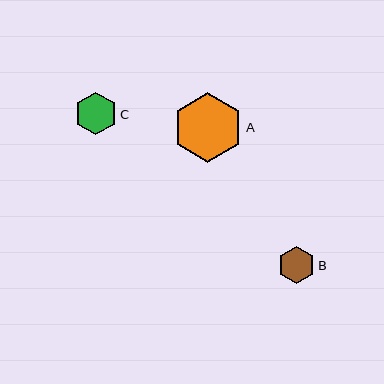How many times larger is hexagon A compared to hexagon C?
Hexagon A is approximately 1.6 times the size of hexagon C.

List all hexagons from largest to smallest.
From largest to smallest: A, C, B.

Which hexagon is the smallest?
Hexagon B is the smallest with a size of approximately 37 pixels.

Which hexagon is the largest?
Hexagon A is the largest with a size of approximately 70 pixels.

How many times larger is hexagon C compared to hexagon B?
Hexagon C is approximately 1.1 times the size of hexagon B.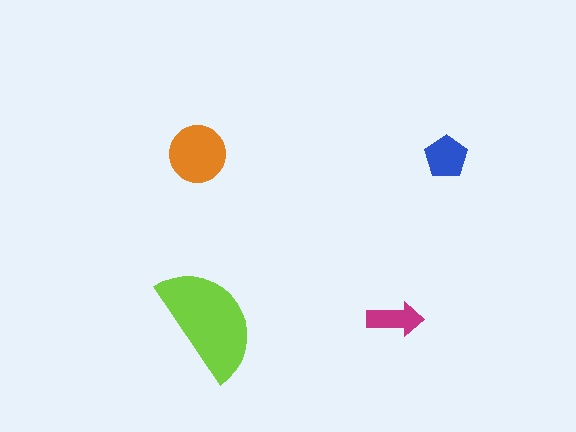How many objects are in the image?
There are 4 objects in the image.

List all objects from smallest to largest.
The magenta arrow, the blue pentagon, the orange circle, the lime semicircle.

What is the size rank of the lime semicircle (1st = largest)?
1st.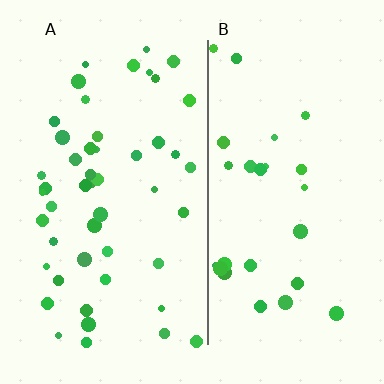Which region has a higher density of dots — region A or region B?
A (the left).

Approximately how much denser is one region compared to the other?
Approximately 1.8× — region A over region B.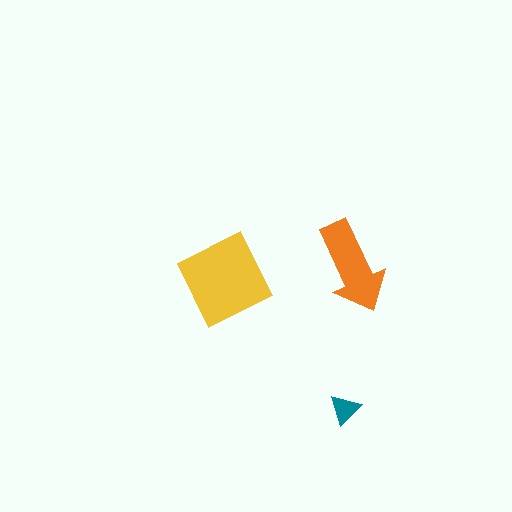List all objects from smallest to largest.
The teal triangle, the orange arrow, the yellow square.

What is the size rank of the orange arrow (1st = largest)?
2nd.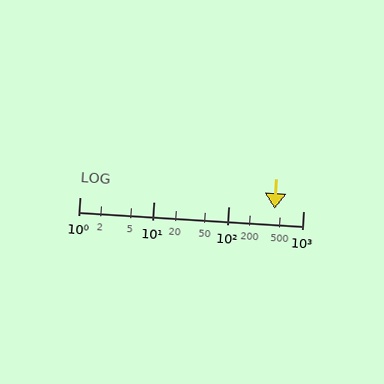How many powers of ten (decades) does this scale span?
The scale spans 3 decades, from 1 to 1000.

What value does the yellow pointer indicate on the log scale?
The pointer indicates approximately 410.